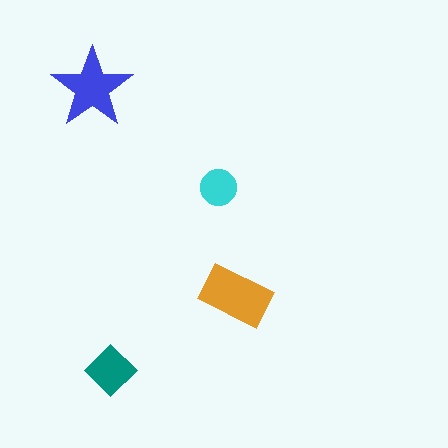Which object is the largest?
The orange rectangle.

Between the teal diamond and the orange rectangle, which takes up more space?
The orange rectangle.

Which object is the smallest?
The cyan circle.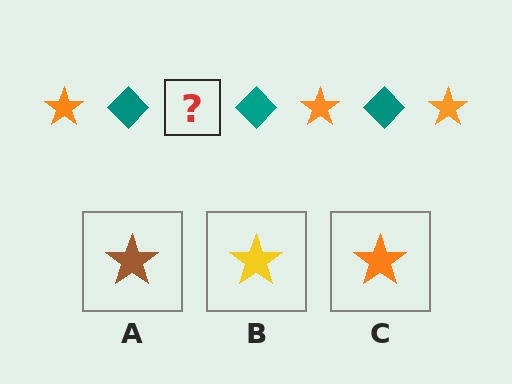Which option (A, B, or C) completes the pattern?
C.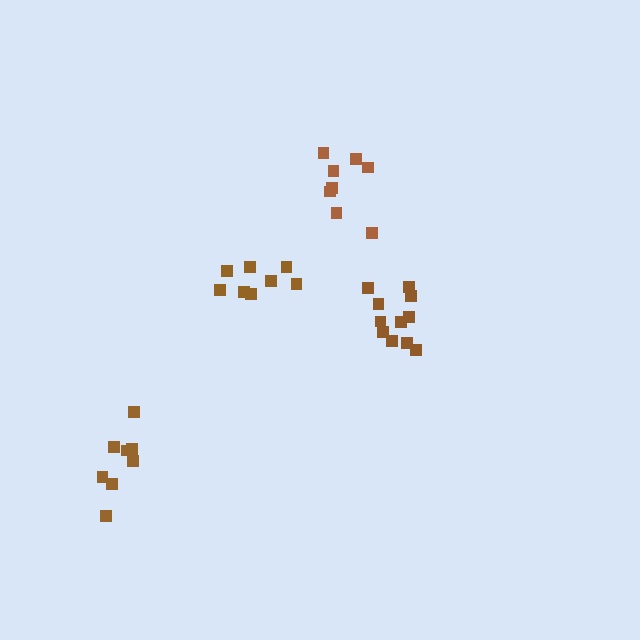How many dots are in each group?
Group 1: 11 dots, Group 2: 8 dots, Group 3: 8 dots, Group 4: 8 dots (35 total).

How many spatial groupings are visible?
There are 4 spatial groupings.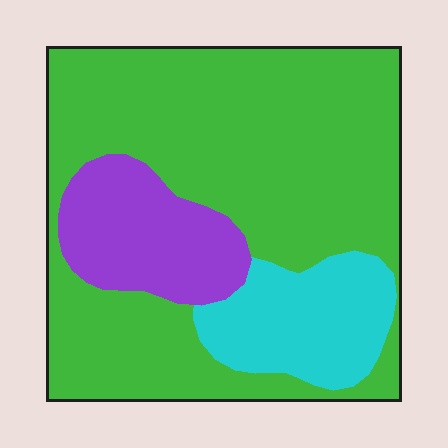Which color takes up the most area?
Green, at roughly 70%.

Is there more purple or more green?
Green.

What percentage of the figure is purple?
Purple takes up about one sixth (1/6) of the figure.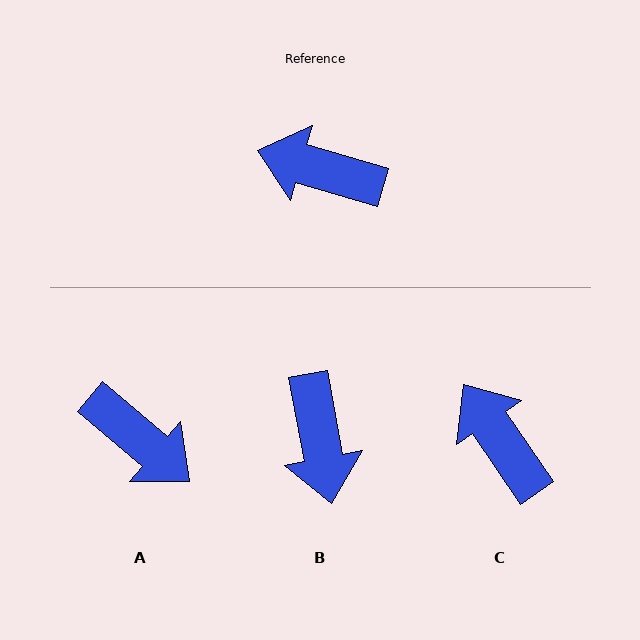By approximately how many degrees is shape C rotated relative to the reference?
Approximately 39 degrees clockwise.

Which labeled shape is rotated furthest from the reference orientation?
A, about 156 degrees away.